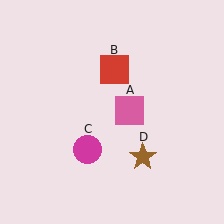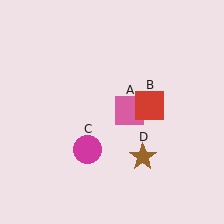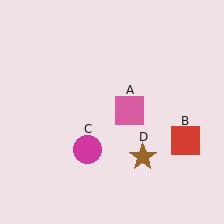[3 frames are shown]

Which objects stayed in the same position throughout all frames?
Pink square (object A) and magenta circle (object C) and brown star (object D) remained stationary.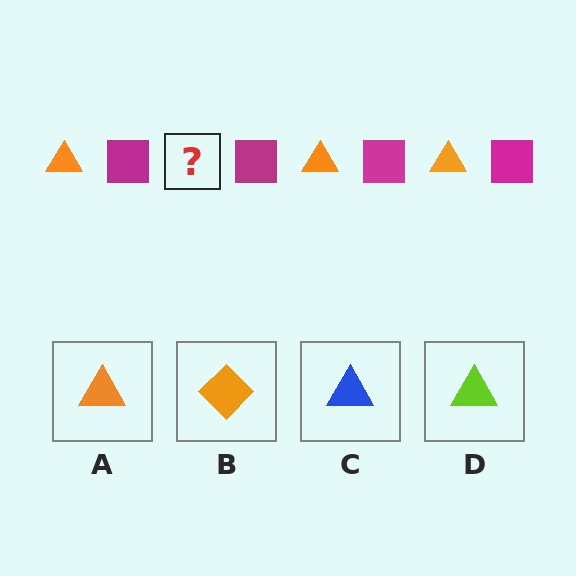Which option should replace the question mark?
Option A.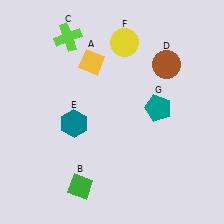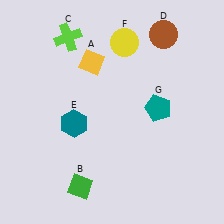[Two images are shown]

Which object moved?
The brown circle (D) moved up.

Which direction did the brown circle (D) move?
The brown circle (D) moved up.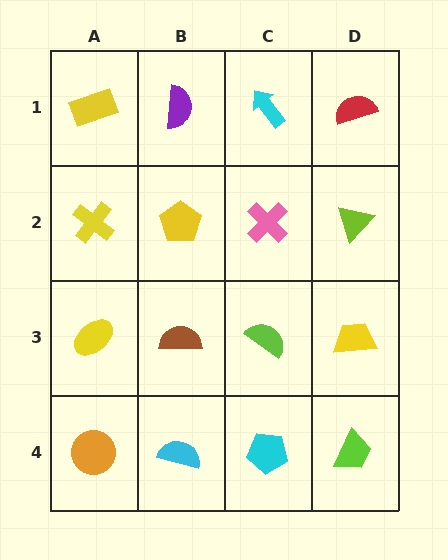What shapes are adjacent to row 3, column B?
A yellow pentagon (row 2, column B), a cyan semicircle (row 4, column B), a yellow ellipse (row 3, column A), a lime semicircle (row 3, column C).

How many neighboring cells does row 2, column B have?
4.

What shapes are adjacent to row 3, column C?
A pink cross (row 2, column C), a cyan pentagon (row 4, column C), a brown semicircle (row 3, column B), a yellow trapezoid (row 3, column D).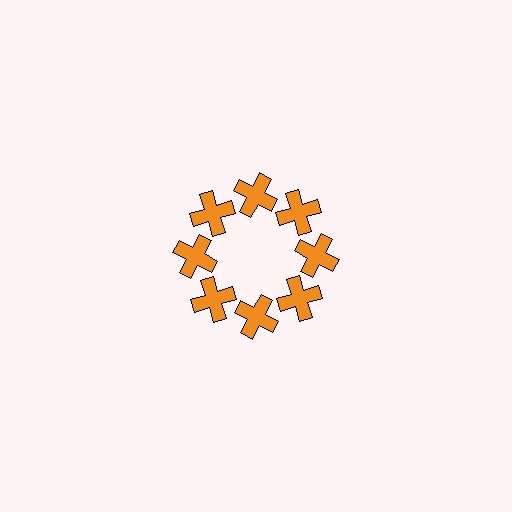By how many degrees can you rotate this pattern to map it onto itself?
The pattern maps onto itself every 45 degrees of rotation.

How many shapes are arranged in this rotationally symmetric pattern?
There are 8 shapes, arranged in 8 groups of 1.